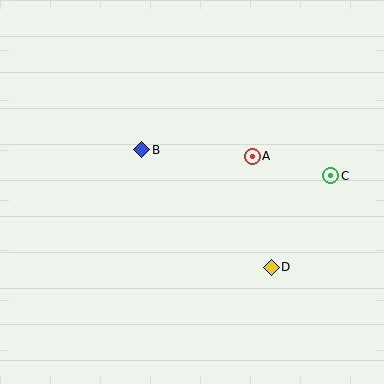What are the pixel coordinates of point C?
Point C is at (331, 176).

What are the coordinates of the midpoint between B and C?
The midpoint between B and C is at (236, 163).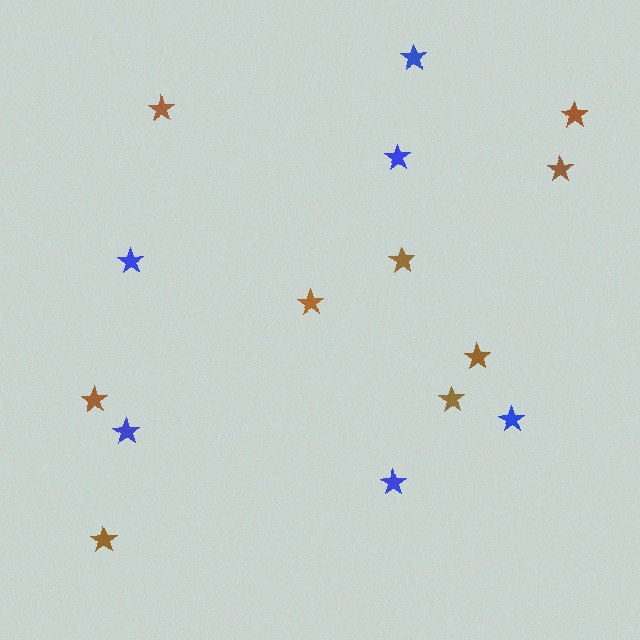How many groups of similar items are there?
There are 2 groups: one group of blue stars (6) and one group of brown stars (9).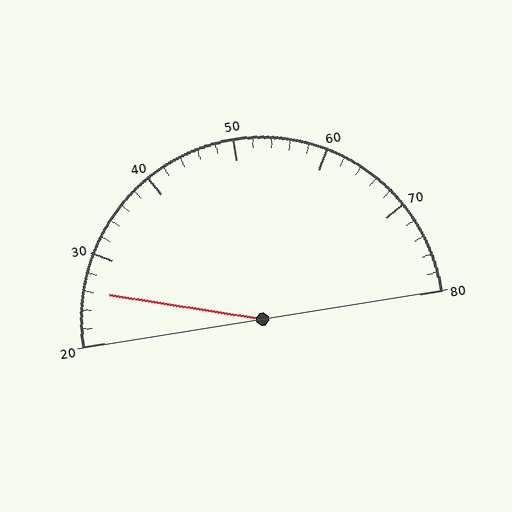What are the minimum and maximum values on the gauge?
The gauge ranges from 20 to 80.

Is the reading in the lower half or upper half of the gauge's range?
The reading is in the lower half of the range (20 to 80).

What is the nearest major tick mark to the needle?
The nearest major tick mark is 30.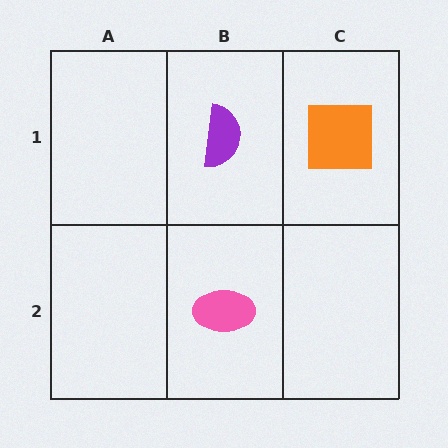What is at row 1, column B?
A purple semicircle.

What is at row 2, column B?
A pink ellipse.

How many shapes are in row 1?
2 shapes.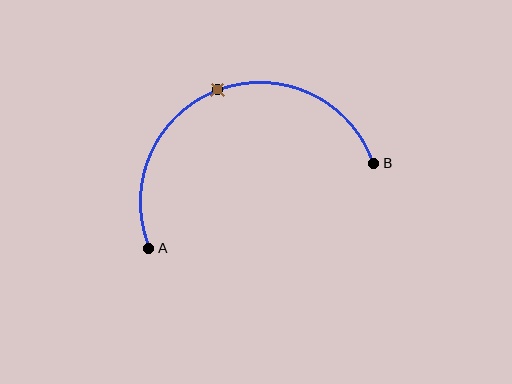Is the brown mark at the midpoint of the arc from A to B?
Yes. The brown mark lies on the arc at equal arc-length from both A and B — it is the arc midpoint.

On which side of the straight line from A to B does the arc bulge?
The arc bulges above the straight line connecting A and B.